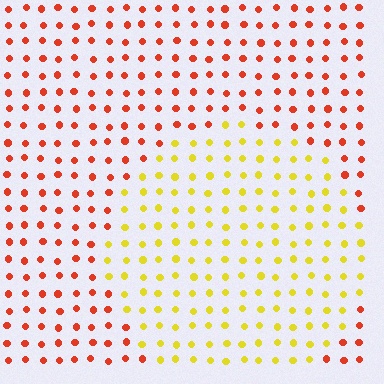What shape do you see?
I see a circle.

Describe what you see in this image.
The image is filled with small red elements in a uniform arrangement. A circle-shaped region is visible where the elements are tinted to a slightly different hue, forming a subtle color boundary.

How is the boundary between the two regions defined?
The boundary is defined purely by a slight shift in hue (about 51 degrees). Spacing, size, and orientation are identical on both sides.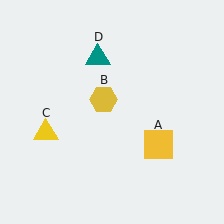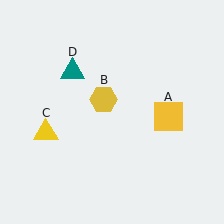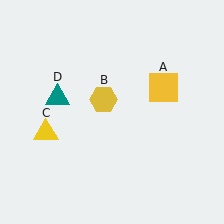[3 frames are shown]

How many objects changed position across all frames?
2 objects changed position: yellow square (object A), teal triangle (object D).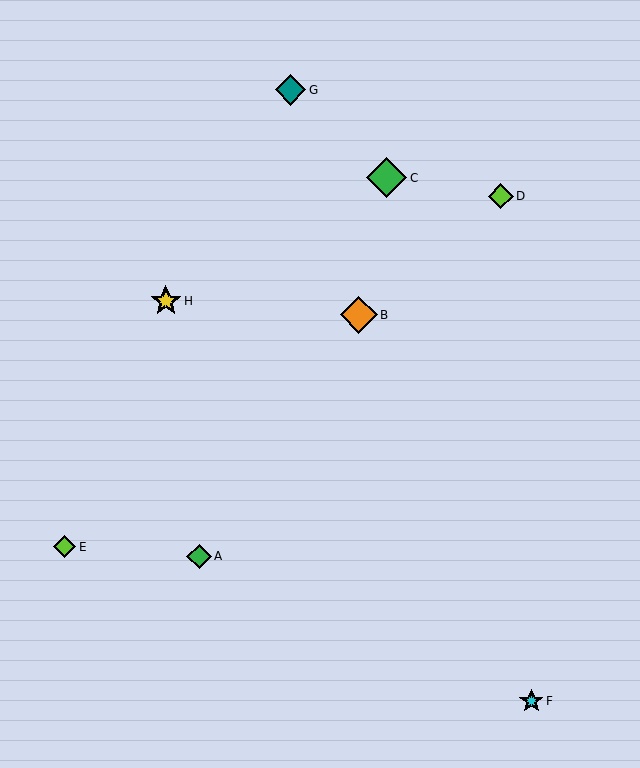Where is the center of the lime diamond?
The center of the lime diamond is at (65, 547).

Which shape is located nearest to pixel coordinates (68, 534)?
The lime diamond (labeled E) at (65, 547) is nearest to that location.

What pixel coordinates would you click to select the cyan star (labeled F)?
Click at (531, 701) to select the cyan star F.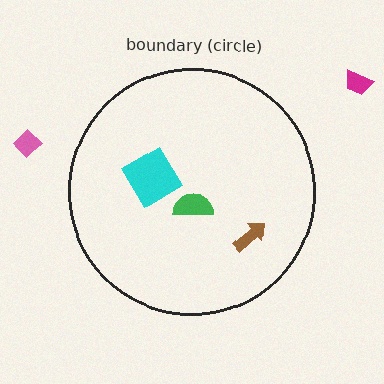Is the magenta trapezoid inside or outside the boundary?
Outside.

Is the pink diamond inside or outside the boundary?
Outside.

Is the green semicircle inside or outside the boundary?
Inside.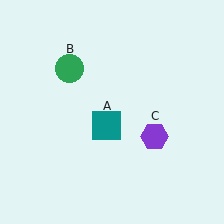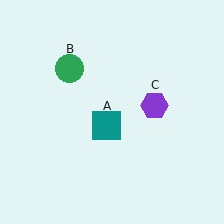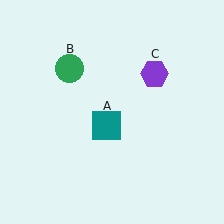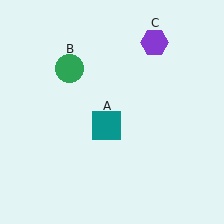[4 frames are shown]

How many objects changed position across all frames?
1 object changed position: purple hexagon (object C).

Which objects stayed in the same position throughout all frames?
Teal square (object A) and green circle (object B) remained stationary.